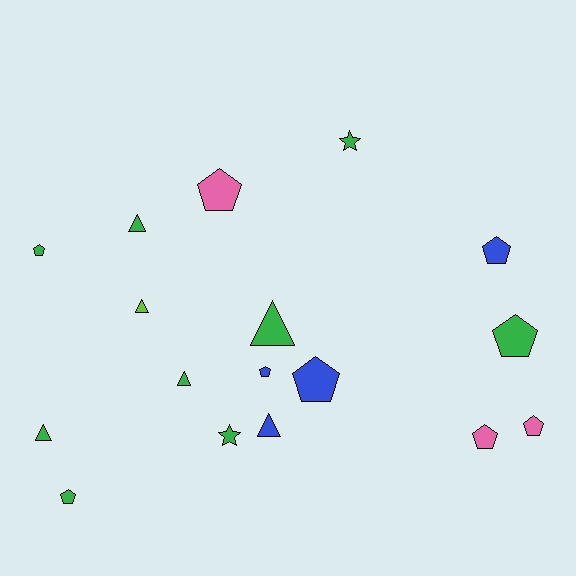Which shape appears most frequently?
Pentagon, with 9 objects.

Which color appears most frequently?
Green, with 9 objects.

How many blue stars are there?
There are no blue stars.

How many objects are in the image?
There are 17 objects.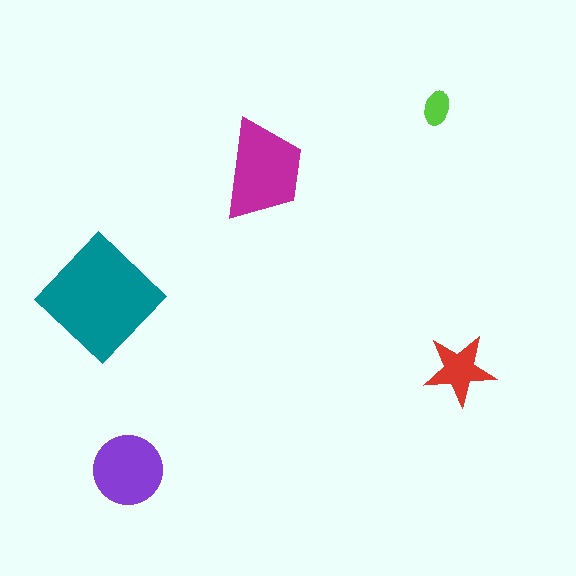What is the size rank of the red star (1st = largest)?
4th.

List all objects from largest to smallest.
The teal diamond, the magenta trapezoid, the purple circle, the red star, the lime ellipse.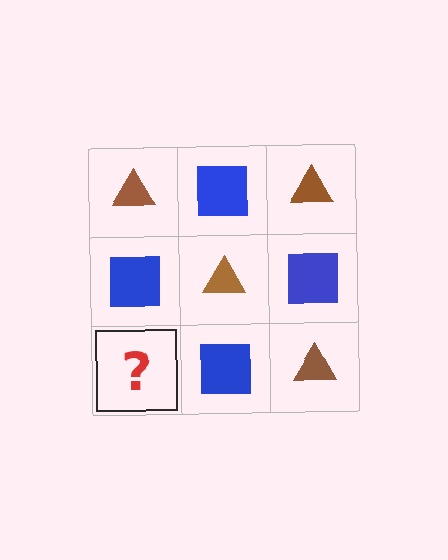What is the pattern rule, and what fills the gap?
The rule is that it alternates brown triangle and blue square in a checkerboard pattern. The gap should be filled with a brown triangle.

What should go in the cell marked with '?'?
The missing cell should contain a brown triangle.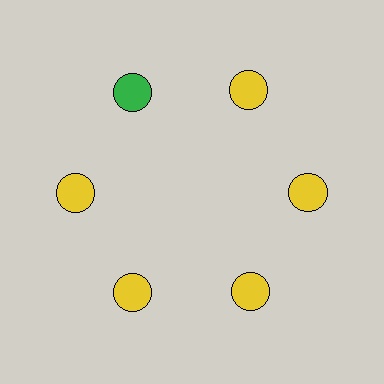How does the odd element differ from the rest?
It has a different color: green instead of yellow.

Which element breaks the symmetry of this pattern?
The green circle at roughly the 11 o'clock position breaks the symmetry. All other shapes are yellow circles.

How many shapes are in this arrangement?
There are 6 shapes arranged in a ring pattern.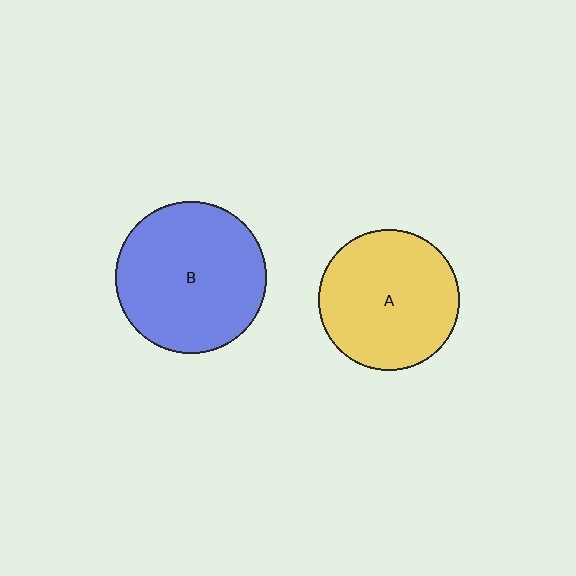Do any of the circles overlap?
No, none of the circles overlap.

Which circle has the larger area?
Circle B (blue).